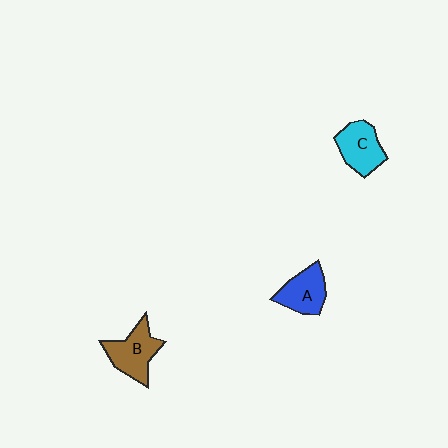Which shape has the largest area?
Shape B (brown).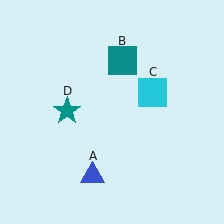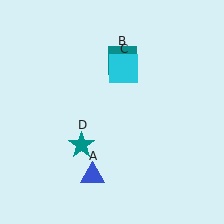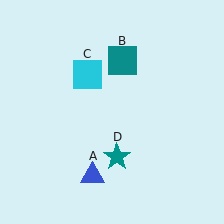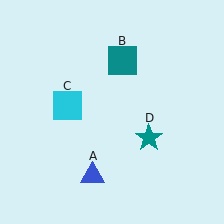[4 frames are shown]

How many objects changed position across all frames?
2 objects changed position: cyan square (object C), teal star (object D).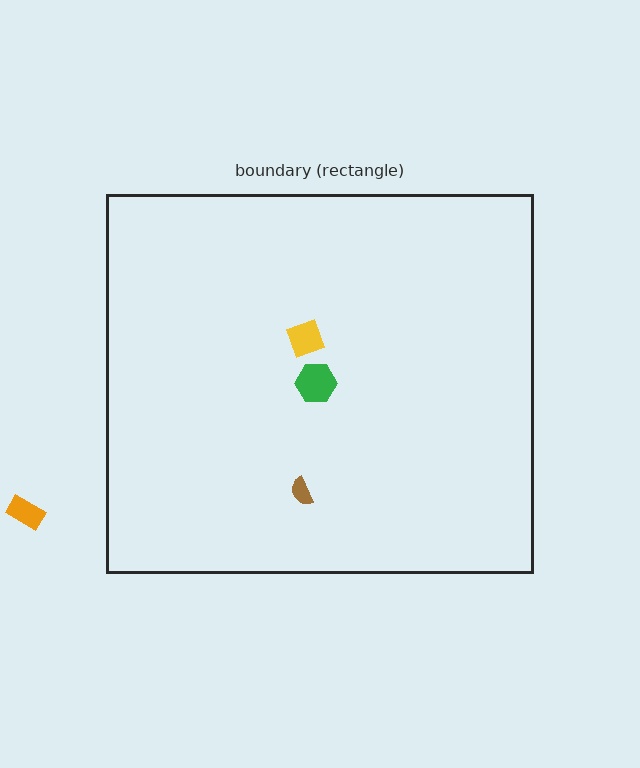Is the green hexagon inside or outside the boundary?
Inside.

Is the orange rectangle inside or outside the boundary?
Outside.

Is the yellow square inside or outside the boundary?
Inside.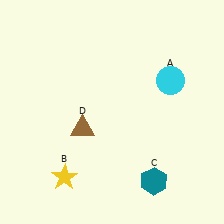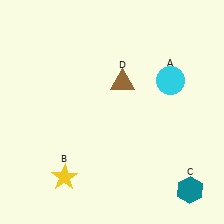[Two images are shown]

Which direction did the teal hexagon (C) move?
The teal hexagon (C) moved right.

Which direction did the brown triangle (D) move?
The brown triangle (D) moved up.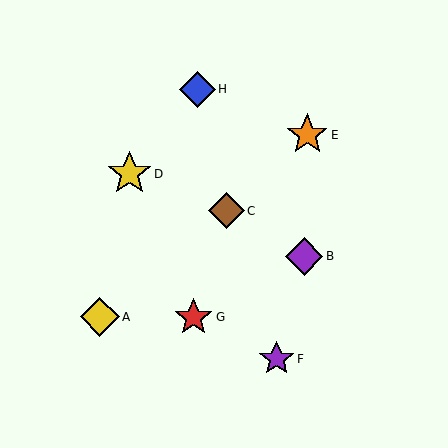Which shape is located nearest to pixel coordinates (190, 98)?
The blue diamond (labeled H) at (197, 89) is nearest to that location.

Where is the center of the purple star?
The center of the purple star is at (277, 359).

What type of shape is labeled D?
Shape D is a yellow star.